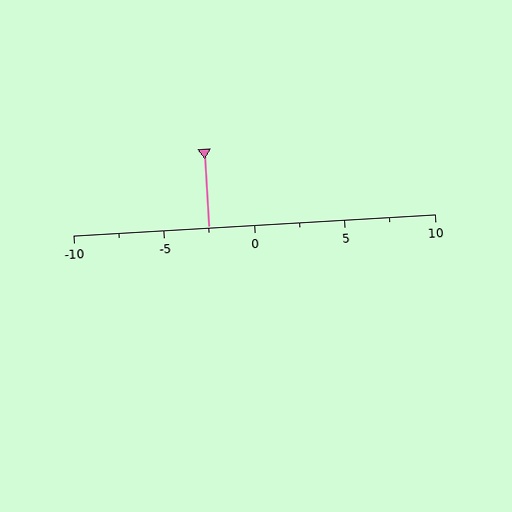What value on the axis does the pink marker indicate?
The marker indicates approximately -2.5.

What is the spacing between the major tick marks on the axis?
The major ticks are spaced 5 apart.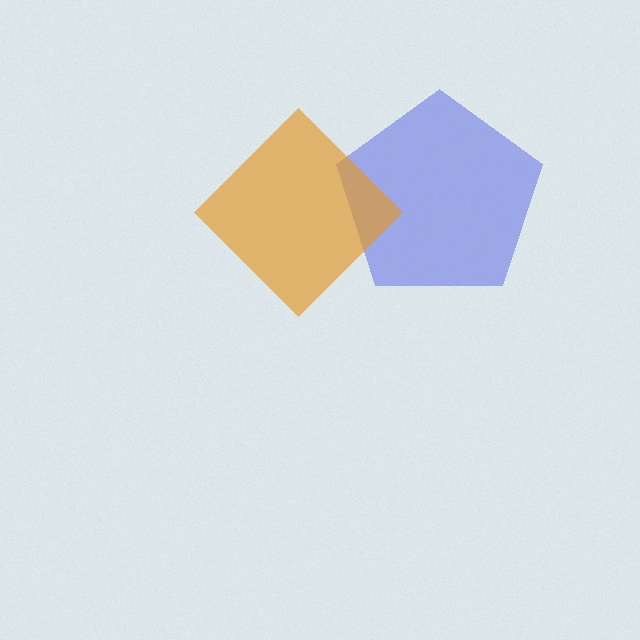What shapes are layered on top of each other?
The layered shapes are: a blue pentagon, an orange diamond.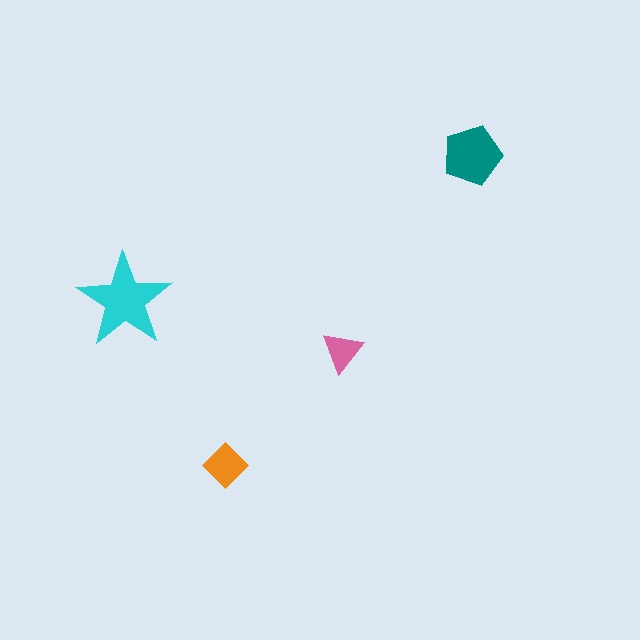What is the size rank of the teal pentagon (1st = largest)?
2nd.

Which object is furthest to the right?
The teal pentagon is rightmost.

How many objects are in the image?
There are 4 objects in the image.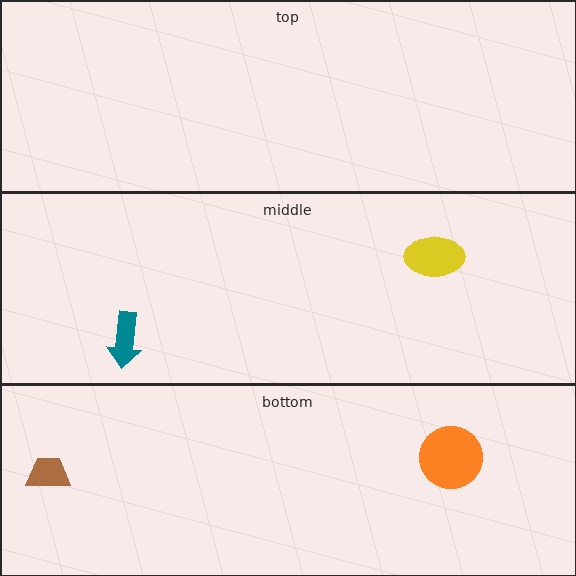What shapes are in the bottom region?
The orange circle, the brown trapezoid.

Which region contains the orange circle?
The bottom region.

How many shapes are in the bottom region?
2.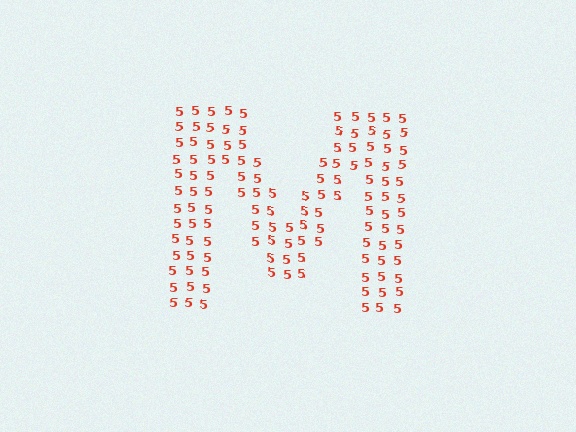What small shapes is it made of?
It is made of small digit 5's.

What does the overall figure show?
The overall figure shows the letter M.